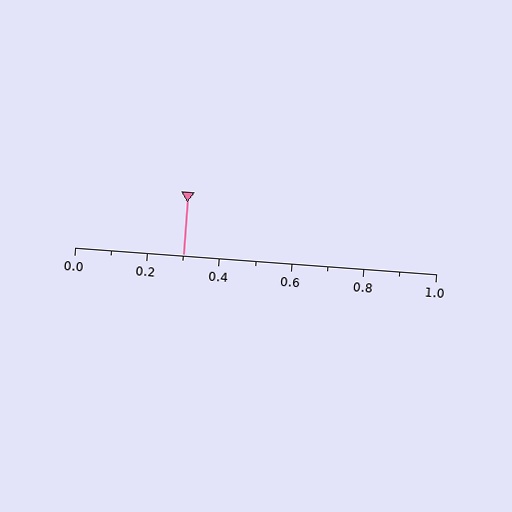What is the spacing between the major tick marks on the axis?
The major ticks are spaced 0.2 apart.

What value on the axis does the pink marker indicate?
The marker indicates approximately 0.3.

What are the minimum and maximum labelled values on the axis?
The axis runs from 0.0 to 1.0.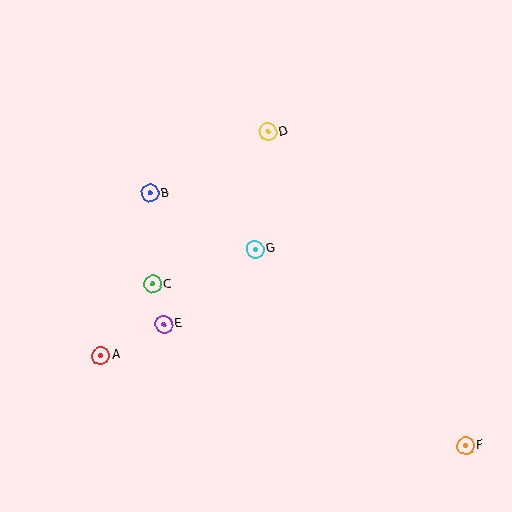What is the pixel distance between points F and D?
The distance between F and D is 371 pixels.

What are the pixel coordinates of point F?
Point F is at (465, 445).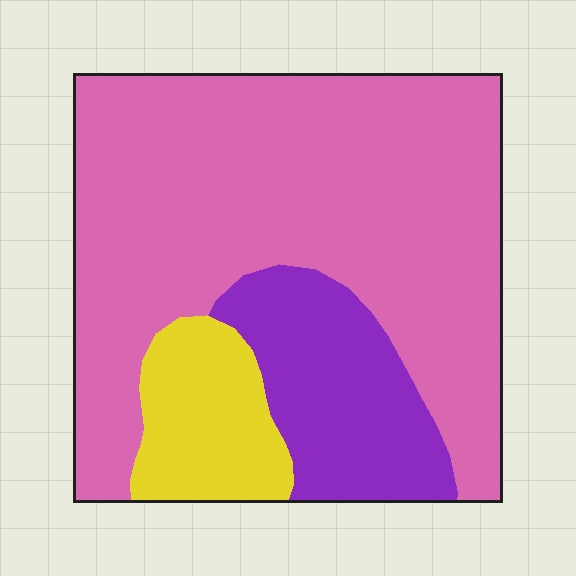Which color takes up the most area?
Pink, at roughly 70%.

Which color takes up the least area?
Yellow, at roughly 15%.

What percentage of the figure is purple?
Purple covers about 20% of the figure.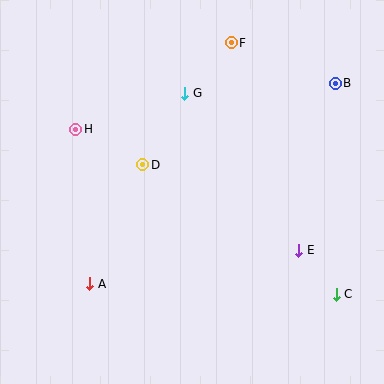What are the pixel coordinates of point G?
Point G is at (185, 93).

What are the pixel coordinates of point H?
Point H is at (76, 129).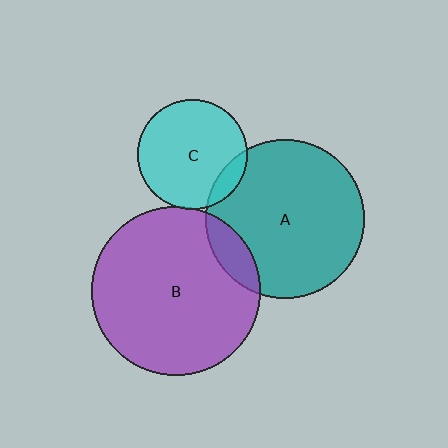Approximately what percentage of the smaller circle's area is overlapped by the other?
Approximately 10%.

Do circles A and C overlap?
Yes.